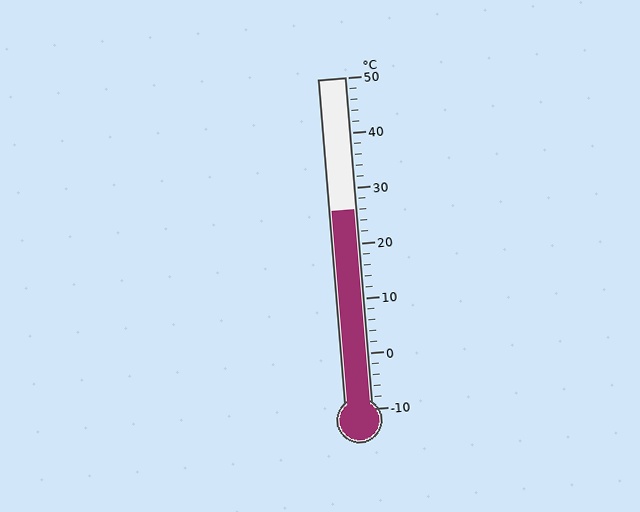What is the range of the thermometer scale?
The thermometer scale ranges from -10°C to 50°C.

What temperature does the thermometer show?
The thermometer shows approximately 26°C.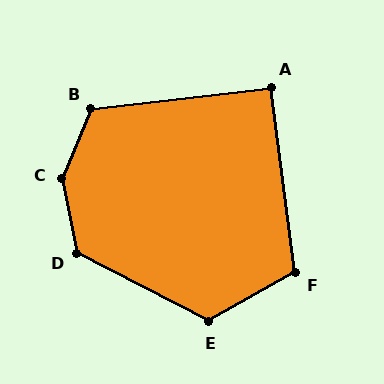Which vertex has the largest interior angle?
C, at approximately 146 degrees.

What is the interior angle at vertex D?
Approximately 128 degrees (obtuse).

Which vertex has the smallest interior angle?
A, at approximately 91 degrees.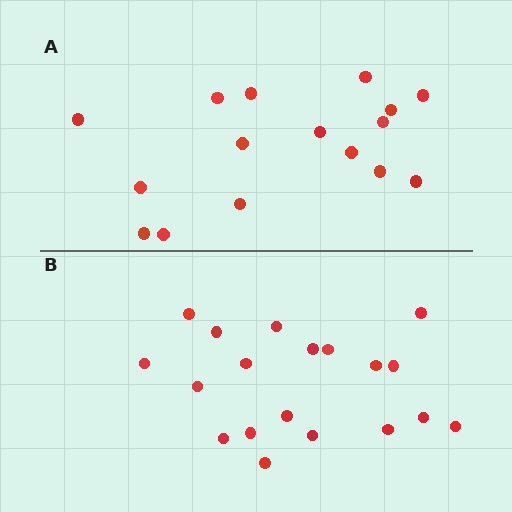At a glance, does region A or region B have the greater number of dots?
Region B (the bottom region) has more dots.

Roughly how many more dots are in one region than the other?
Region B has just a few more — roughly 2 or 3 more dots than region A.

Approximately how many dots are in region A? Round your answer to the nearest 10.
About 20 dots. (The exact count is 16, which rounds to 20.)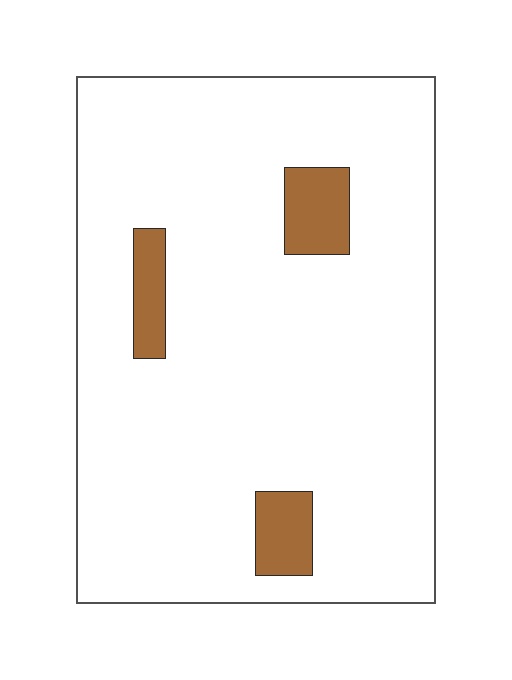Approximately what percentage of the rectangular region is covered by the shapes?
Approximately 10%.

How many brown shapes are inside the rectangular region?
3.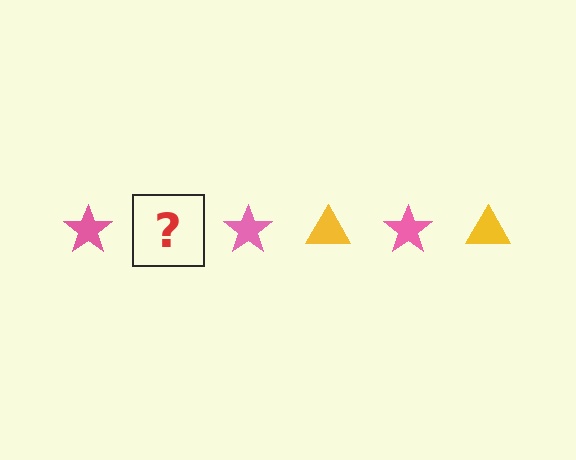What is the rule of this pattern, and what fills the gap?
The rule is that the pattern alternates between pink star and yellow triangle. The gap should be filled with a yellow triangle.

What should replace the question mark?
The question mark should be replaced with a yellow triangle.